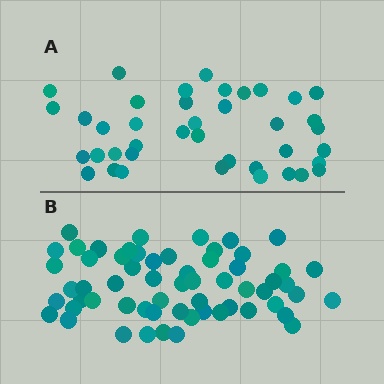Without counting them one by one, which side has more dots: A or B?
Region B (the bottom region) has more dots.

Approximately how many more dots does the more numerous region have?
Region B has approximately 20 more dots than region A.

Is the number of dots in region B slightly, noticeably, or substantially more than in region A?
Region B has substantially more. The ratio is roughly 1.5 to 1.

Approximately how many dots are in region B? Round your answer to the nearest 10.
About 60 dots.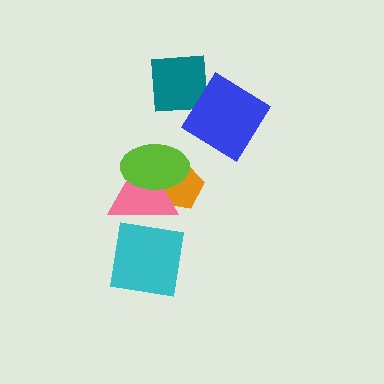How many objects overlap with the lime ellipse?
2 objects overlap with the lime ellipse.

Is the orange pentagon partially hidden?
Yes, it is partially covered by another shape.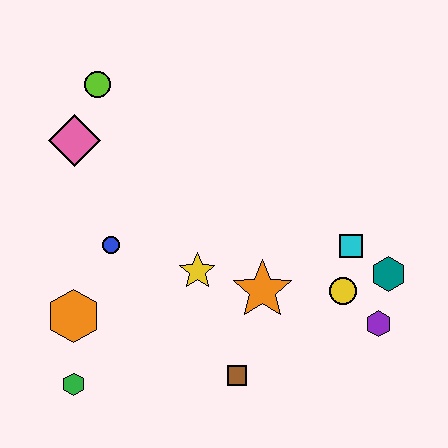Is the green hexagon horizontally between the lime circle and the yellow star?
No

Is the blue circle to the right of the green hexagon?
Yes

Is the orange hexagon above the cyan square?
No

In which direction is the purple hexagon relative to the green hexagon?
The purple hexagon is to the right of the green hexagon.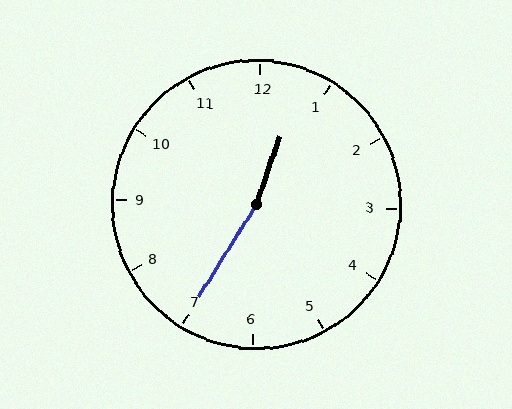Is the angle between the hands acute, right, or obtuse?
It is obtuse.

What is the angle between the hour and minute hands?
Approximately 168 degrees.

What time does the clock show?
12:35.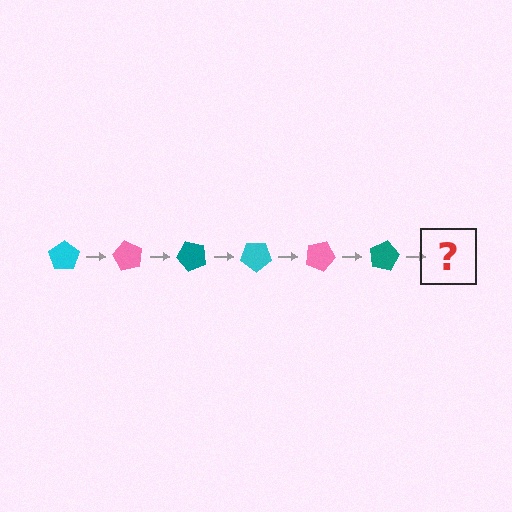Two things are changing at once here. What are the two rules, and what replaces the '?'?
The two rules are that it rotates 60 degrees each step and the color cycles through cyan, pink, and teal. The '?' should be a cyan pentagon, rotated 360 degrees from the start.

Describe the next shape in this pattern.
It should be a cyan pentagon, rotated 360 degrees from the start.